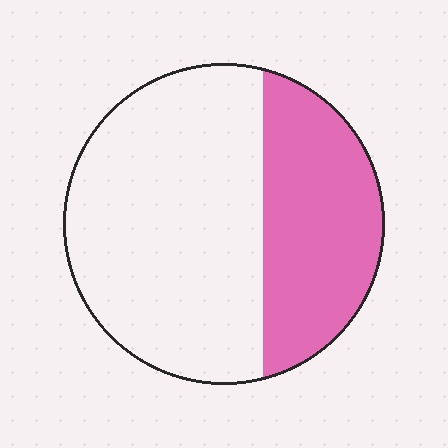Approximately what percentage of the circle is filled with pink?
Approximately 35%.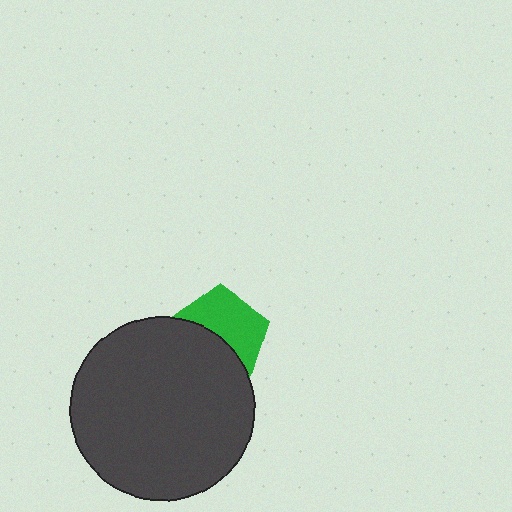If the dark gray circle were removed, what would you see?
You would see the complete green pentagon.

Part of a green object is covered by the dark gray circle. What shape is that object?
It is a pentagon.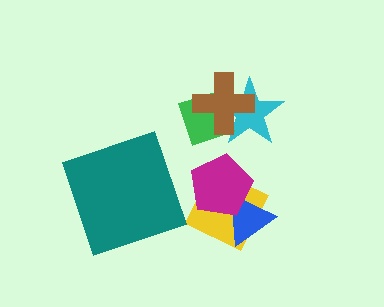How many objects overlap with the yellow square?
2 objects overlap with the yellow square.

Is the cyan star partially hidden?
Yes, it is partially covered by another shape.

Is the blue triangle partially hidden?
Yes, it is partially covered by another shape.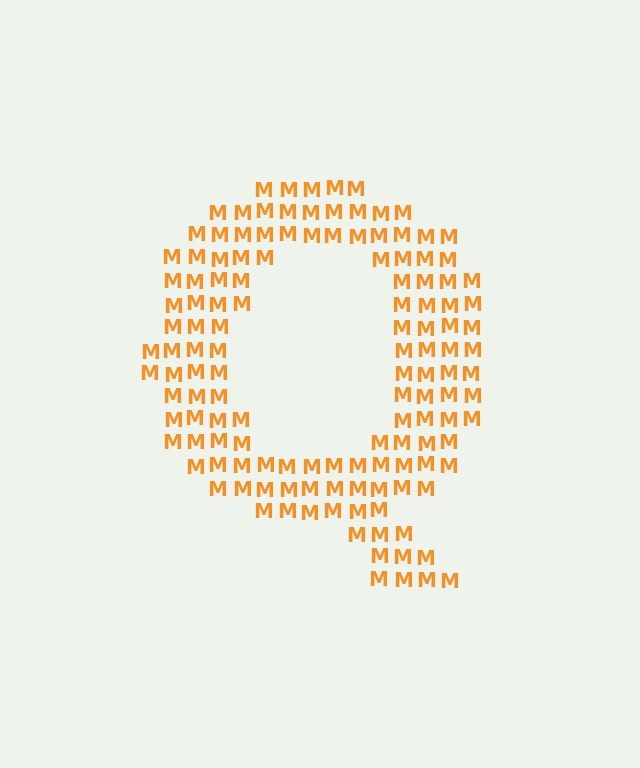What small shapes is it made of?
It is made of small letter M's.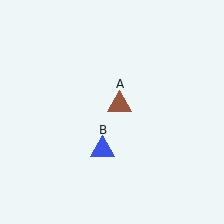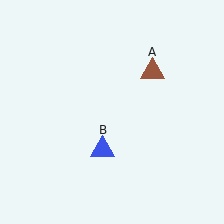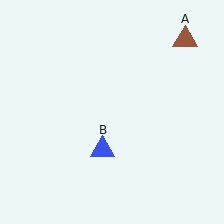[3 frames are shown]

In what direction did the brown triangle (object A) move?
The brown triangle (object A) moved up and to the right.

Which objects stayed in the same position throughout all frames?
Blue triangle (object B) remained stationary.